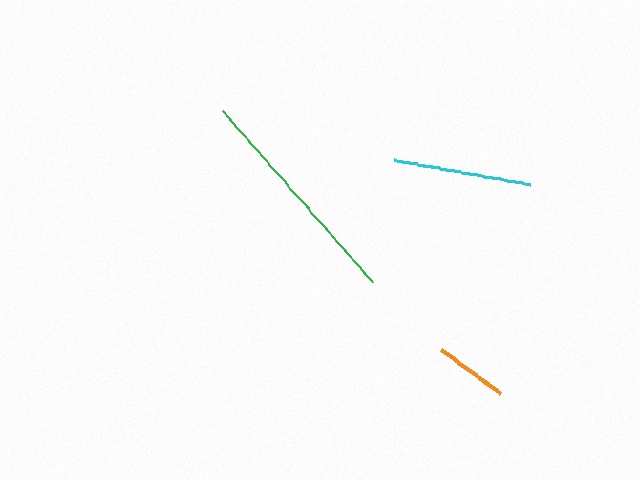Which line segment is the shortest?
The orange line is the shortest at approximately 74 pixels.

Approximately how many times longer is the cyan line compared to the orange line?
The cyan line is approximately 1.9 times the length of the orange line.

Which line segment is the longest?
The green line is the longest at approximately 229 pixels.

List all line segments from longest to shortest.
From longest to shortest: green, cyan, orange.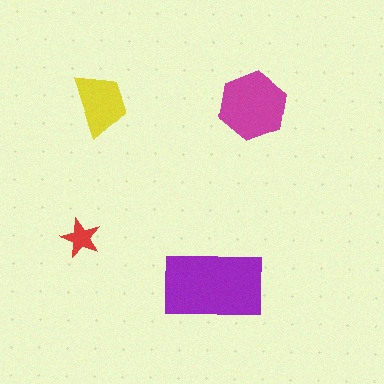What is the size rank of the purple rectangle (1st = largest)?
1st.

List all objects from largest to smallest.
The purple rectangle, the magenta hexagon, the yellow trapezoid, the red star.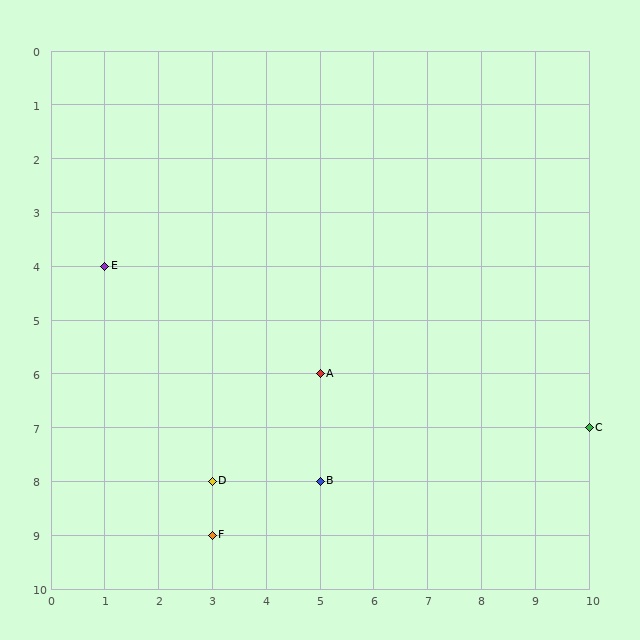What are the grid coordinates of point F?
Point F is at grid coordinates (3, 9).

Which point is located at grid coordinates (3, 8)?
Point D is at (3, 8).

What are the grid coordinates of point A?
Point A is at grid coordinates (5, 6).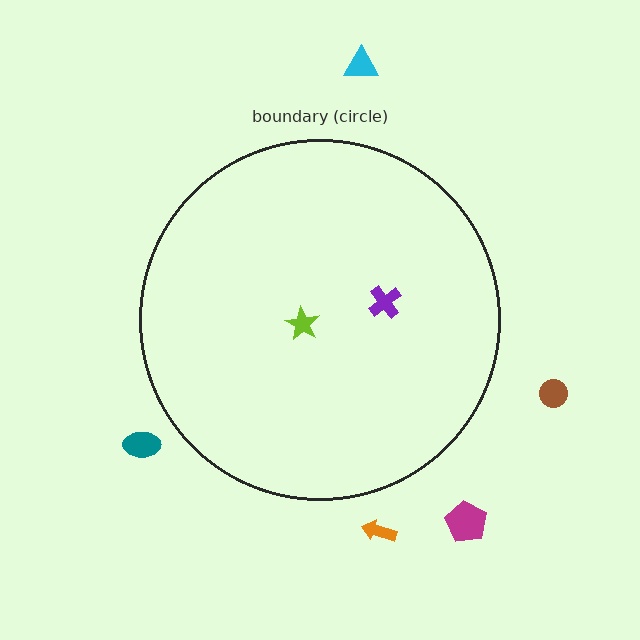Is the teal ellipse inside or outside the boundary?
Outside.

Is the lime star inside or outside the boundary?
Inside.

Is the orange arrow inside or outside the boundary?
Outside.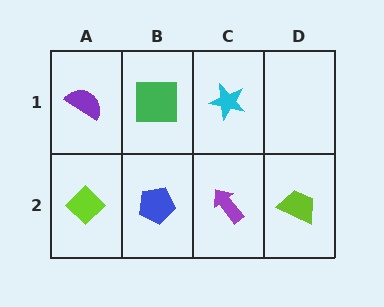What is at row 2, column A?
A lime diamond.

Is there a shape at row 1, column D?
No, that cell is empty.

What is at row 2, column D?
A lime trapezoid.